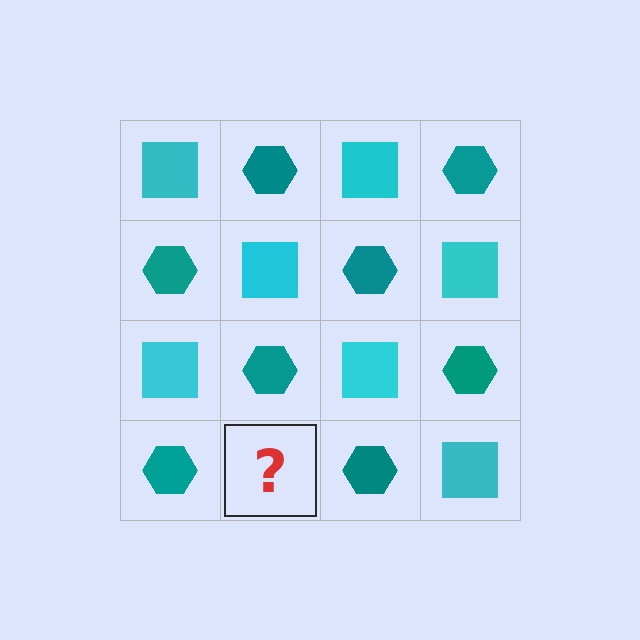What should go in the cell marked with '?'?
The missing cell should contain a cyan square.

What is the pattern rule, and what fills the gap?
The rule is that it alternates cyan square and teal hexagon in a checkerboard pattern. The gap should be filled with a cyan square.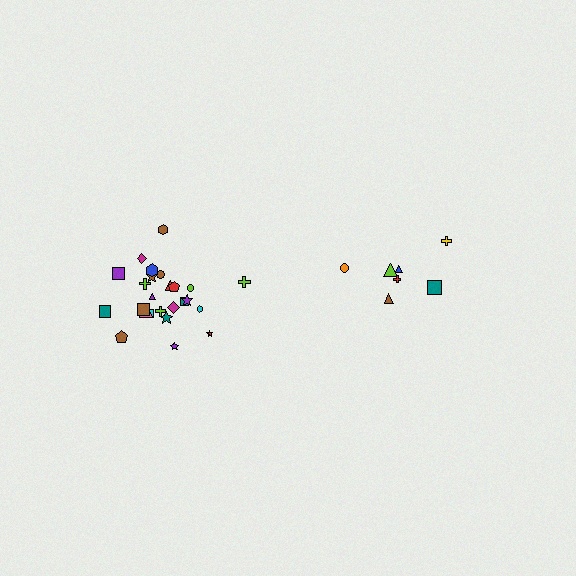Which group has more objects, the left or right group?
The left group.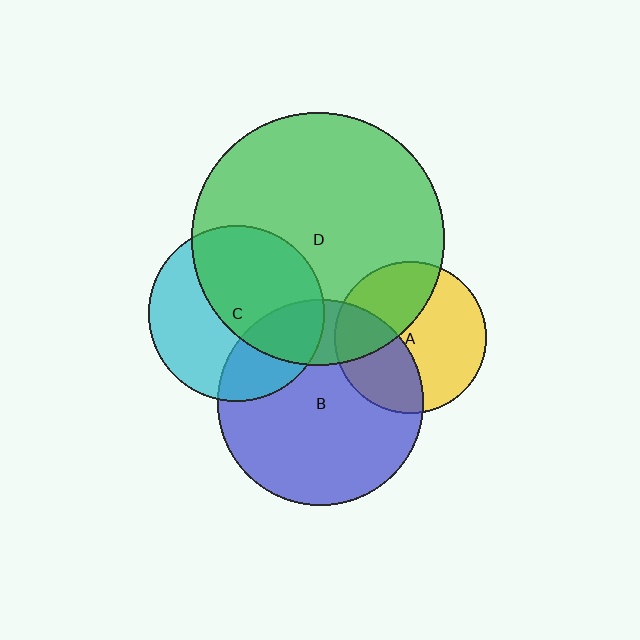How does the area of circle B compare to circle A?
Approximately 1.8 times.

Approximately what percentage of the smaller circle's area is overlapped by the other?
Approximately 35%.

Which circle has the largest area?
Circle D (green).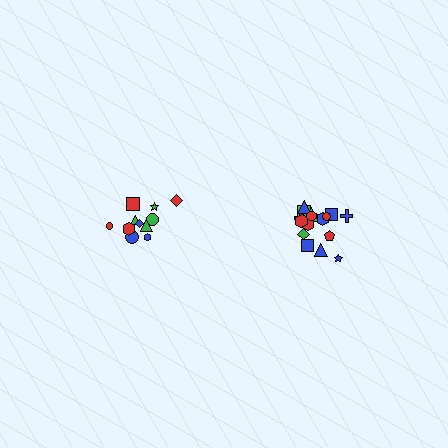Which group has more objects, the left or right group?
The right group.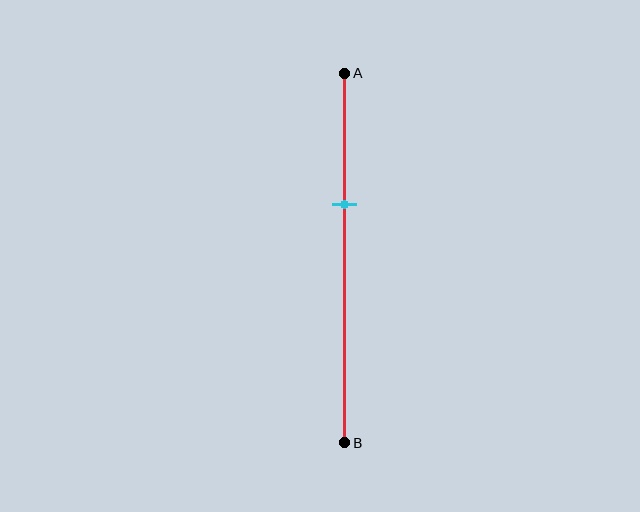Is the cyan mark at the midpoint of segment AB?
No, the mark is at about 35% from A, not at the 50% midpoint.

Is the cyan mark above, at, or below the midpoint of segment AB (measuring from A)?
The cyan mark is above the midpoint of segment AB.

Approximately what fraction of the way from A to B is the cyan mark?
The cyan mark is approximately 35% of the way from A to B.